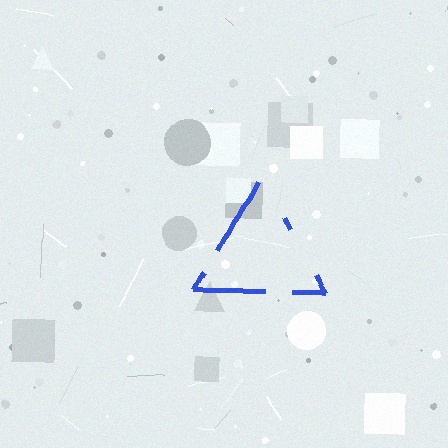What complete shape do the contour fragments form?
The contour fragments form a triangle.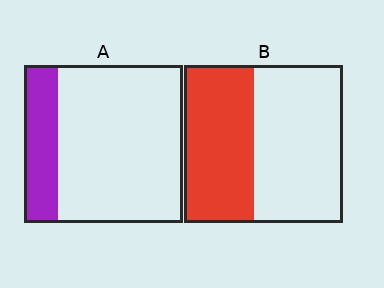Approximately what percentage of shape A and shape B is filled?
A is approximately 20% and B is approximately 45%.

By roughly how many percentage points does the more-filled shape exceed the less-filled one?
By roughly 25 percentage points (B over A).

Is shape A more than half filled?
No.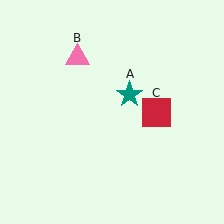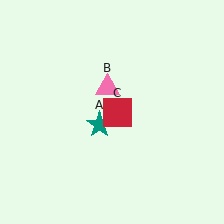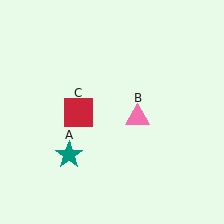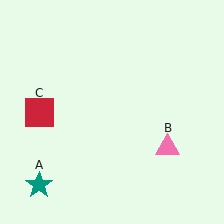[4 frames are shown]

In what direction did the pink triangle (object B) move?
The pink triangle (object B) moved down and to the right.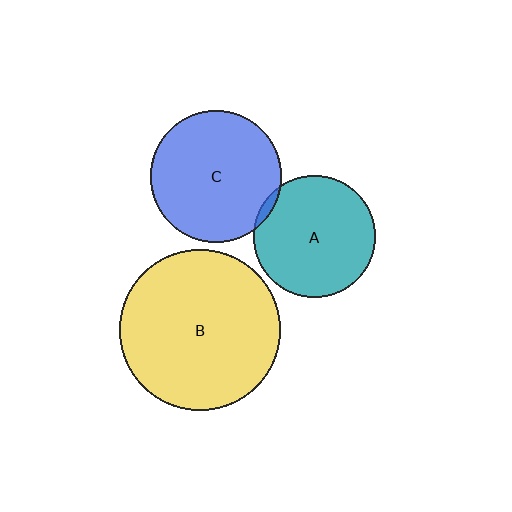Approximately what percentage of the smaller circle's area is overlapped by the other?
Approximately 5%.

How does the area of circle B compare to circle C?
Approximately 1.5 times.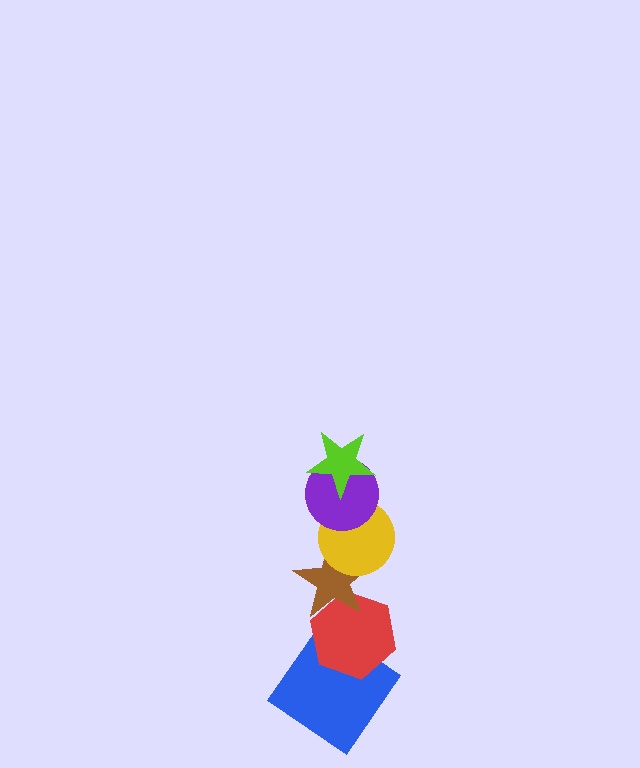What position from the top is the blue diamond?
The blue diamond is 6th from the top.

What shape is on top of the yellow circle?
The purple circle is on top of the yellow circle.